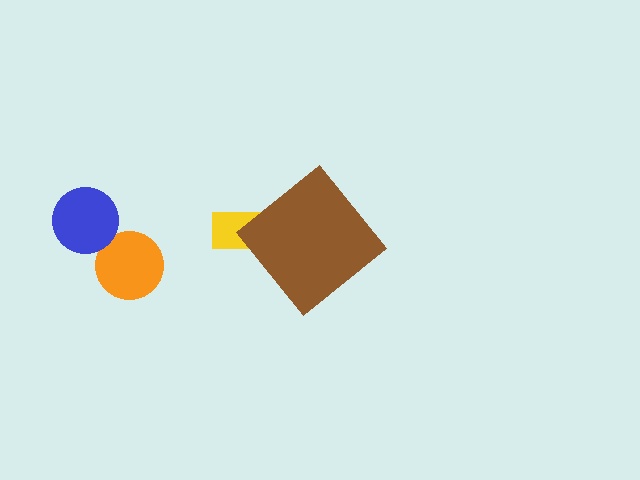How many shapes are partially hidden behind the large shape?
1 shape is partially hidden.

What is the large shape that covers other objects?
A brown diamond.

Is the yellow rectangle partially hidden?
Yes, the yellow rectangle is partially hidden behind the brown diamond.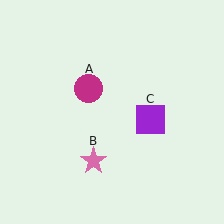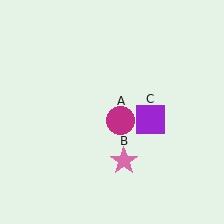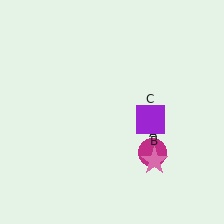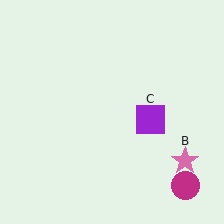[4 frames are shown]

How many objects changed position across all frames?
2 objects changed position: magenta circle (object A), pink star (object B).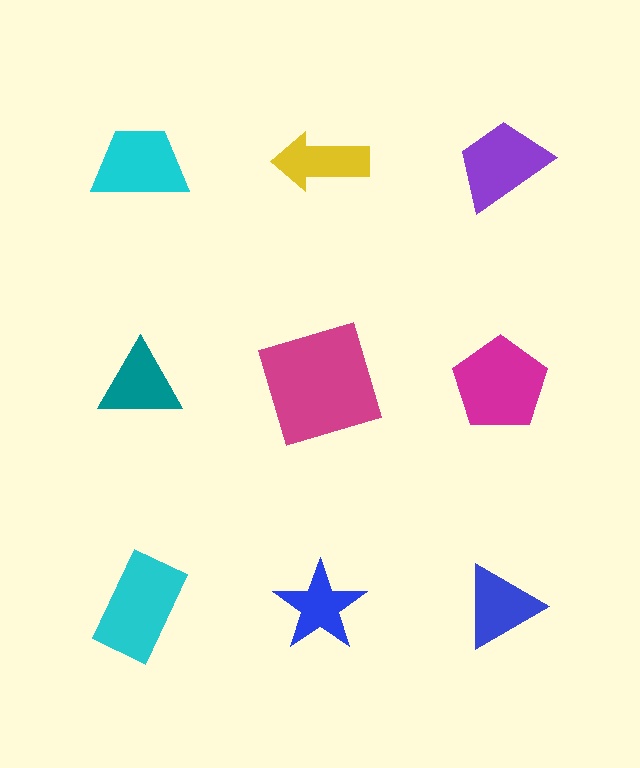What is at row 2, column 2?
A magenta square.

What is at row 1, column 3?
A purple trapezoid.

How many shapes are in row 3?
3 shapes.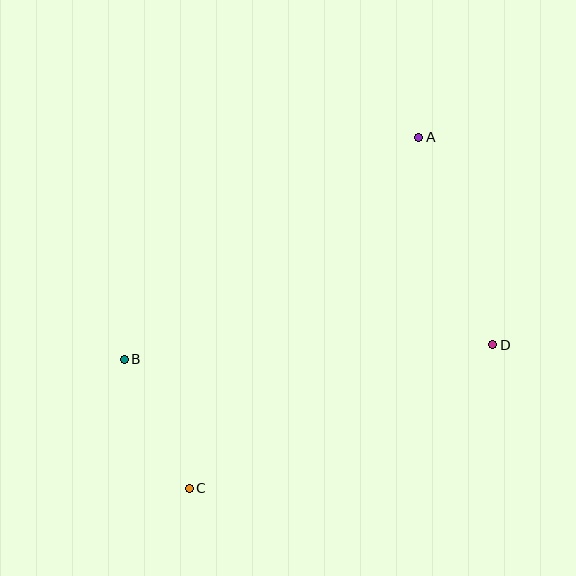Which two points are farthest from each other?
Points A and C are farthest from each other.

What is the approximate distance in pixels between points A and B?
The distance between A and B is approximately 369 pixels.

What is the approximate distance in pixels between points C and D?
The distance between C and D is approximately 336 pixels.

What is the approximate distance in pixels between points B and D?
The distance between B and D is approximately 369 pixels.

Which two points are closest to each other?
Points B and C are closest to each other.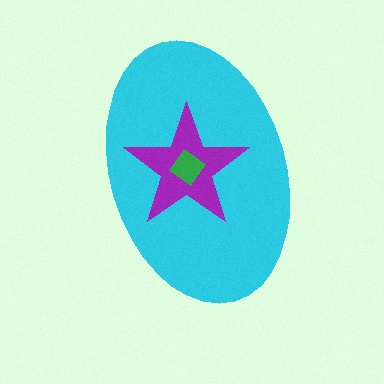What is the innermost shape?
The green diamond.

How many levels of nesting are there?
3.